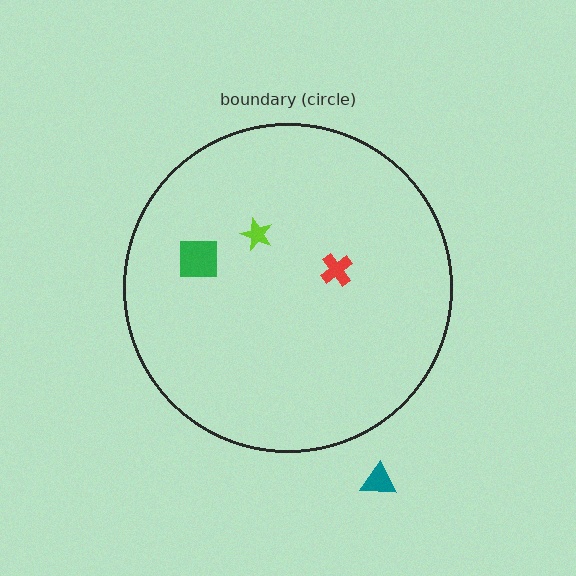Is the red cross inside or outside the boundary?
Inside.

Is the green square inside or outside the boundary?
Inside.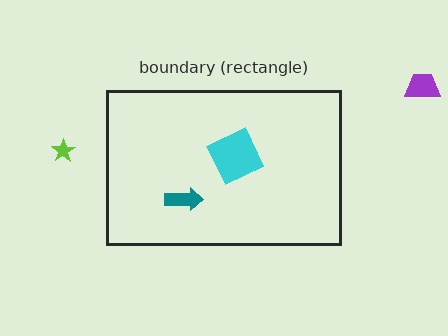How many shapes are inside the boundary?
2 inside, 2 outside.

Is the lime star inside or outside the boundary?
Outside.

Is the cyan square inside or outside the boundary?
Inside.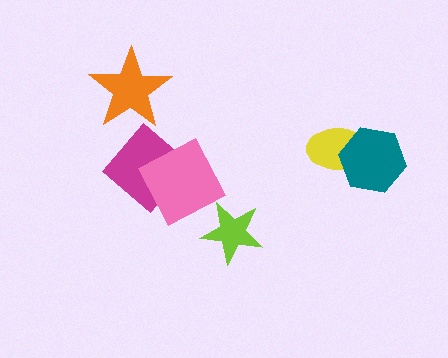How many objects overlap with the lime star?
0 objects overlap with the lime star.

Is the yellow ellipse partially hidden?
Yes, it is partially covered by another shape.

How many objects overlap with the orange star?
0 objects overlap with the orange star.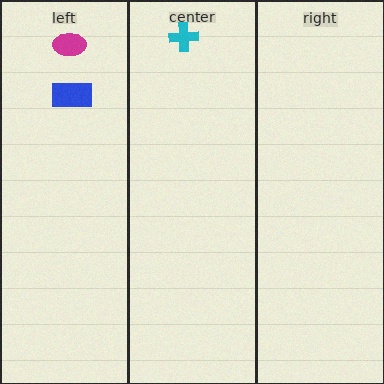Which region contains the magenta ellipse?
The left region.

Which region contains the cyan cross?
The center region.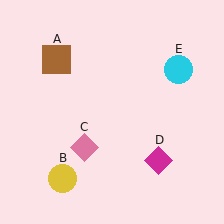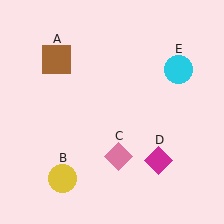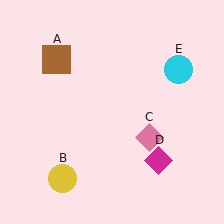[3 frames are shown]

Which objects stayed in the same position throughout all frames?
Brown square (object A) and yellow circle (object B) and magenta diamond (object D) and cyan circle (object E) remained stationary.